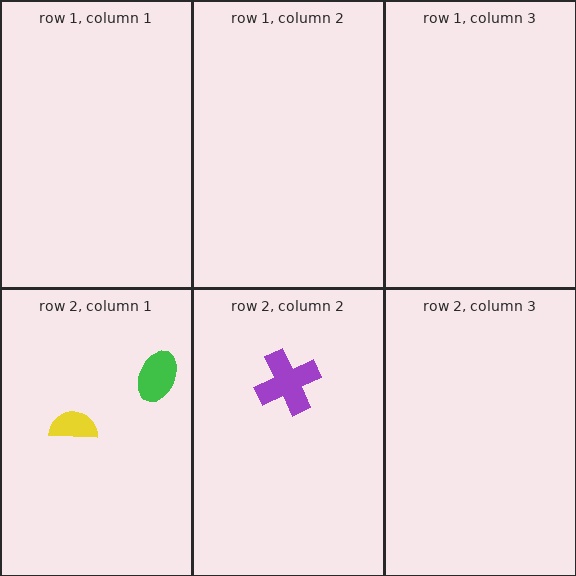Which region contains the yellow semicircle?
The row 2, column 1 region.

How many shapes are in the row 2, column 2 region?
1.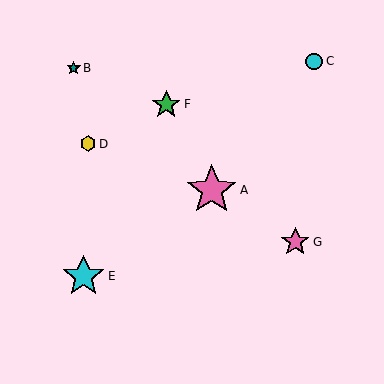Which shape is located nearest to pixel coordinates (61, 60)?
The teal star (labeled B) at (74, 68) is nearest to that location.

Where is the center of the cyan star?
The center of the cyan star is at (84, 276).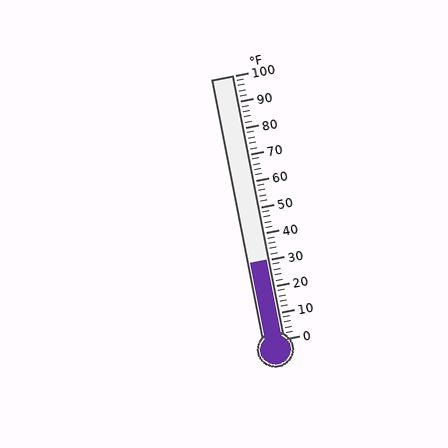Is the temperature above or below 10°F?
The temperature is above 10°F.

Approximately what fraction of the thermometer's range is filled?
The thermometer is filled to approximately 30% of its range.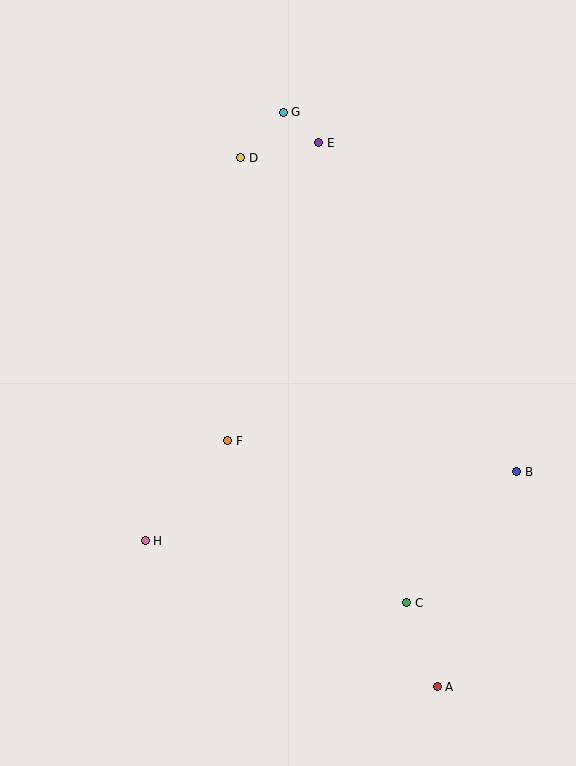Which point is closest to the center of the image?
Point F at (228, 441) is closest to the center.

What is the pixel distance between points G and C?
The distance between G and C is 506 pixels.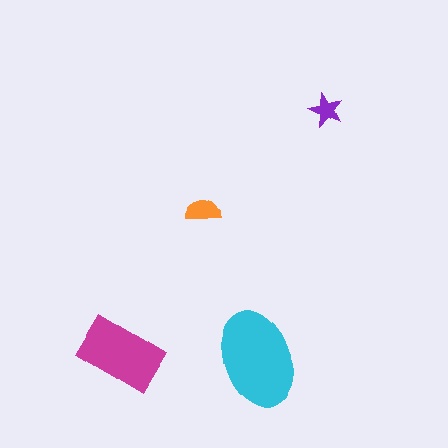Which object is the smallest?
The purple star.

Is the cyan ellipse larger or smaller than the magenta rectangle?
Larger.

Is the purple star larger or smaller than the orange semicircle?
Smaller.